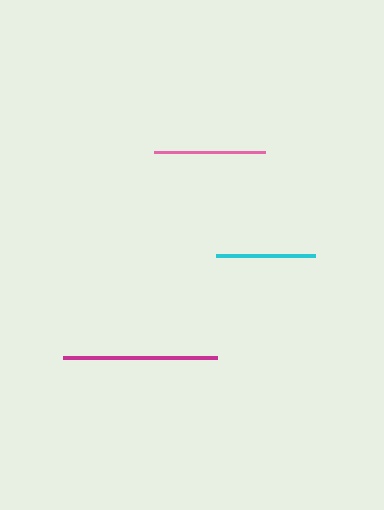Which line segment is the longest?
The magenta line is the longest at approximately 154 pixels.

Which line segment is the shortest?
The cyan line is the shortest at approximately 99 pixels.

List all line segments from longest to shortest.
From longest to shortest: magenta, pink, cyan.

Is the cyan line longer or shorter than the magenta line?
The magenta line is longer than the cyan line.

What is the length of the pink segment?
The pink segment is approximately 110 pixels long.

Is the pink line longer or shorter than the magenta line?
The magenta line is longer than the pink line.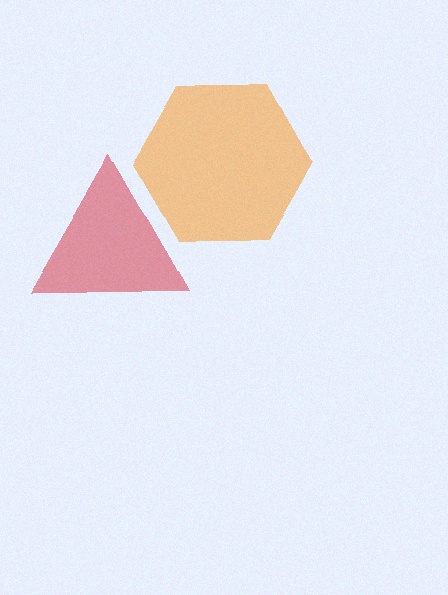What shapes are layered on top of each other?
The layered shapes are: an orange hexagon, a red triangle.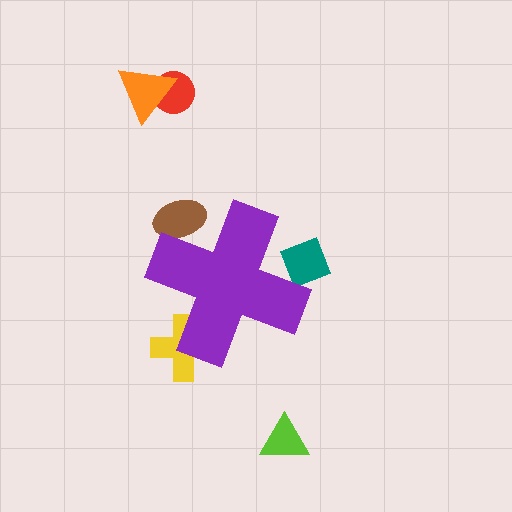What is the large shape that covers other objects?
A purple cross.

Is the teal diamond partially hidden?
Yes, the teal diamond is partially hidden behind the purple cross.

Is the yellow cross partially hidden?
Yes, the yellow cross is partially hidden behind the purple cross.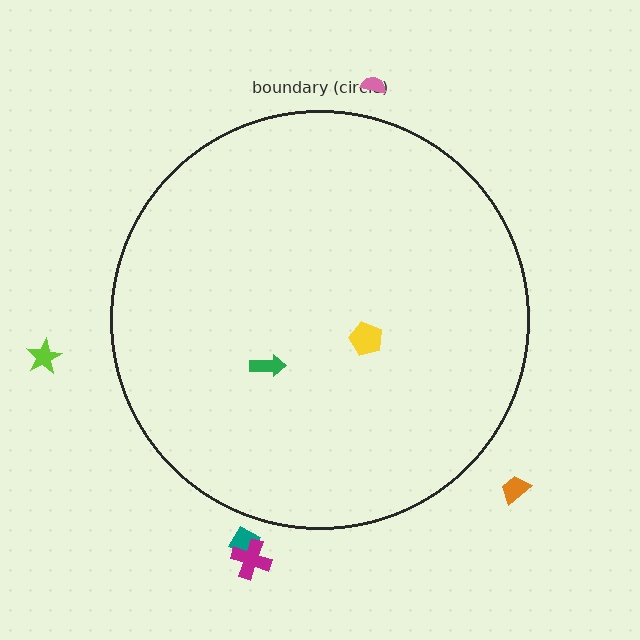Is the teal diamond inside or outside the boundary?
Outside.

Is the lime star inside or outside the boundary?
Outside.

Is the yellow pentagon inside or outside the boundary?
Inside.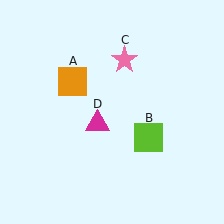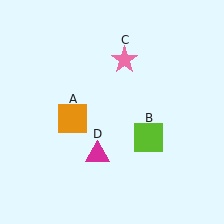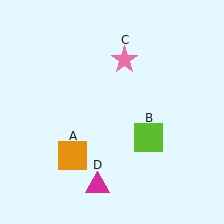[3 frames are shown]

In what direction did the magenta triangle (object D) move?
The magenta triangle (object D) moved down.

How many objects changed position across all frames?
2 objects changed position: orange square (object A), magenta triangle (object D).